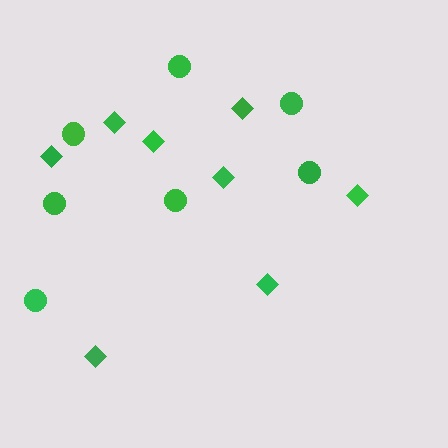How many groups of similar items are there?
There are 2 groups: one group of circles (7) and one group of diamonds (8).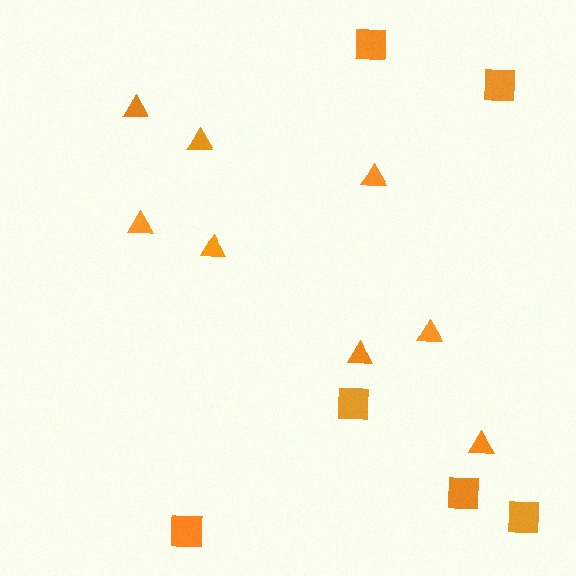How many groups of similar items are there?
There are 2 groups: one group of triangles (8) and one group of squares (6).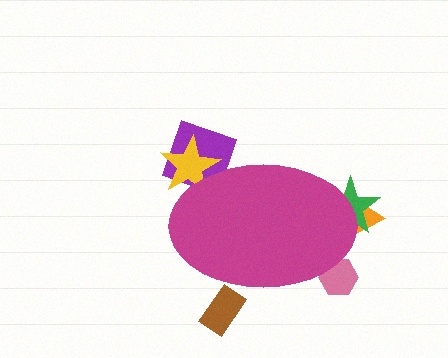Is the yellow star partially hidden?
Yes, the yellow star is partially hidden behind the magenta ellipse.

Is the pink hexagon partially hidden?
Yes, the pink hexagon is partially hidden behind the magenta ellipse.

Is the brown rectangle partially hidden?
Yes, the brown rectangle is partially hidden behind the magenta ellipse.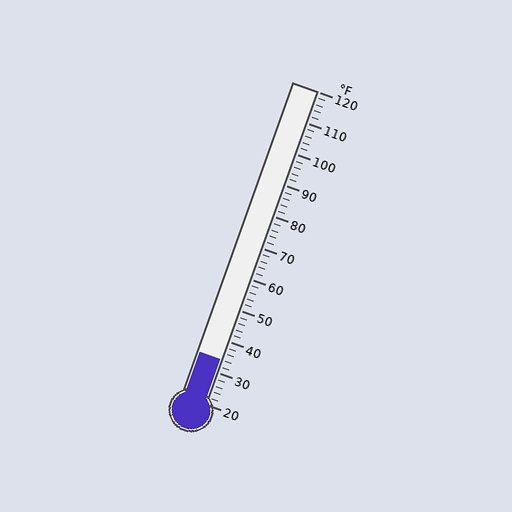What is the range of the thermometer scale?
The thermometer scale ranges from 20°F to 120°F.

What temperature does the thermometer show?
The thermometer shows approximately 34°F.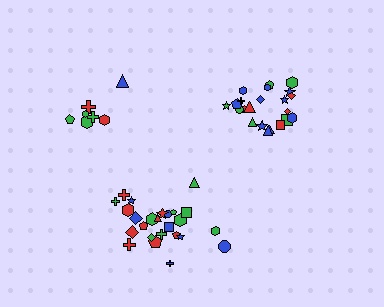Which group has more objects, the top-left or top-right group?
The top-right group.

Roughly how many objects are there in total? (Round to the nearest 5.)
Roughly 55 objects in total.